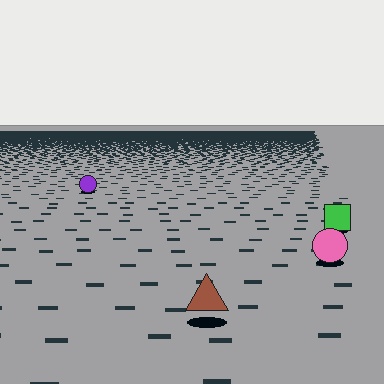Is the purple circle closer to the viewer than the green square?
No. The green square is closer — you can tell from the texture gradient: the ground texture is coarser near it.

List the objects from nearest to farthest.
From nearest to farthest: the brown triangle, the pink circle, the green square, the purple circle.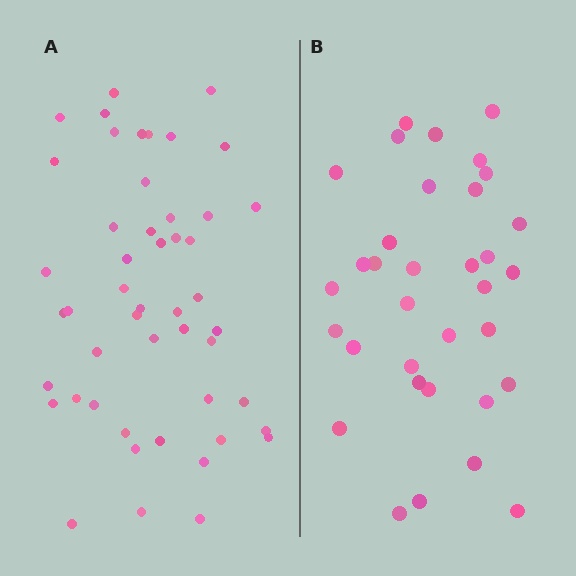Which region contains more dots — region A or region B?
Region A (the left region) has more dots.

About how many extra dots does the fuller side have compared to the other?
Region A has approximately 15 more dots than region B.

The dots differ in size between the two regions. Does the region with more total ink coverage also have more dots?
No. Region B has more total ink coverage because its dots are larger, but region A actually contains more individual dots. Total area can be misleading — the number of items is what matters here.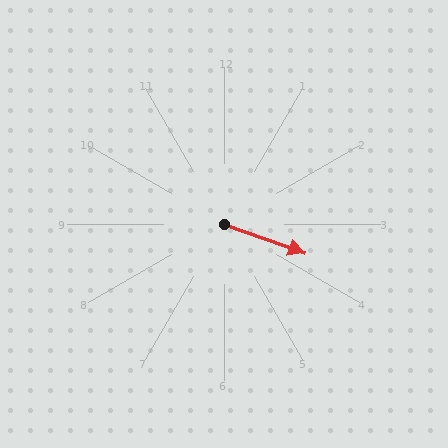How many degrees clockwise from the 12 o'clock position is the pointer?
Approximately 110 degrees.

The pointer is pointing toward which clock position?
Roughly 4 o'clock.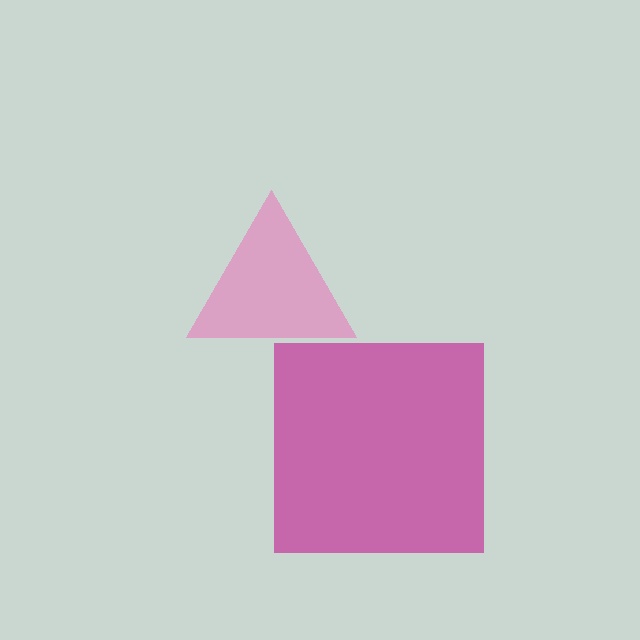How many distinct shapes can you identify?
There are 2 distinct shapes: a pink triangle, a magenta square.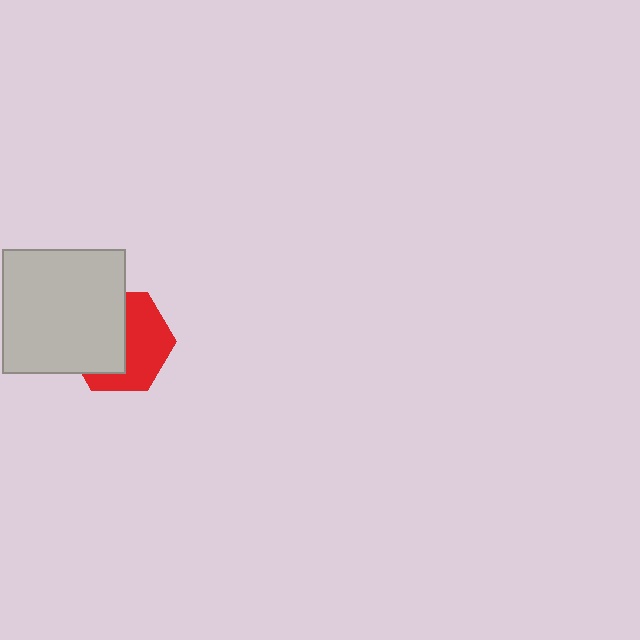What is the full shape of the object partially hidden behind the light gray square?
The partially hidden object is a red hexagon.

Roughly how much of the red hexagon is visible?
About half of it is visible (roughly 51%).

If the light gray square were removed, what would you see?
You would see the complete red hexagon.